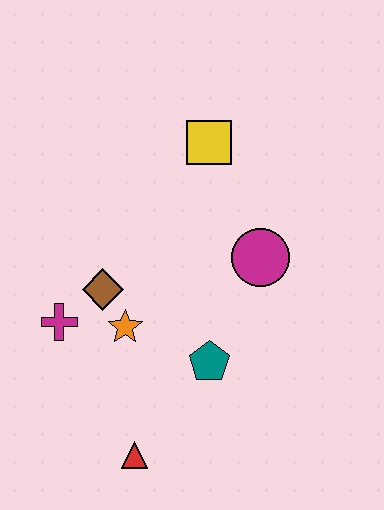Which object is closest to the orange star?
The brown diamond is closest to the orange star.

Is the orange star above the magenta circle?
No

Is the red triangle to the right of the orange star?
Yes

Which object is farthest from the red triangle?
The yellow square is farthest from the red triangle.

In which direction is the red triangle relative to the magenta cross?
The red triangle is below the magenta cross.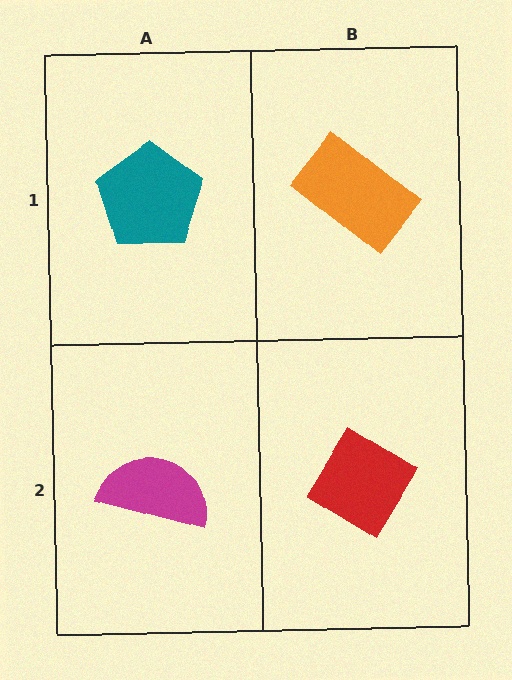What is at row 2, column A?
A magenta semicircle.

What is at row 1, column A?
A teal pentagon.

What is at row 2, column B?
A red diamond.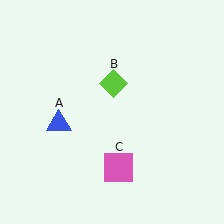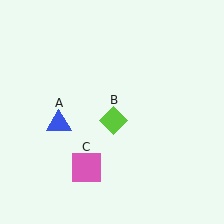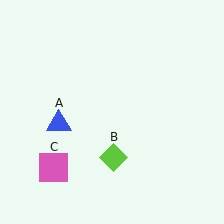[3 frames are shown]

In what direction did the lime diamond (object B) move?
The lime diamond (object B) moved down.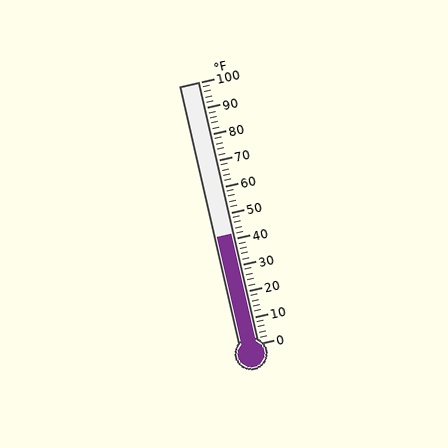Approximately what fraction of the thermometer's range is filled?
The thermometer is filled to approximately 40% of its range.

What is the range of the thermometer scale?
The thermometer scale ranges from 0°F to 100°F.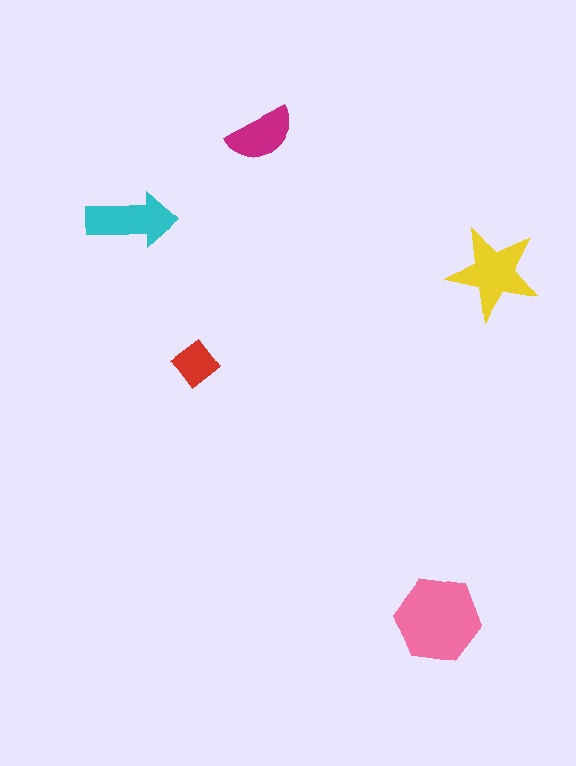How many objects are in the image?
There are 5 objects in the image.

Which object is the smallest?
The red diamond.